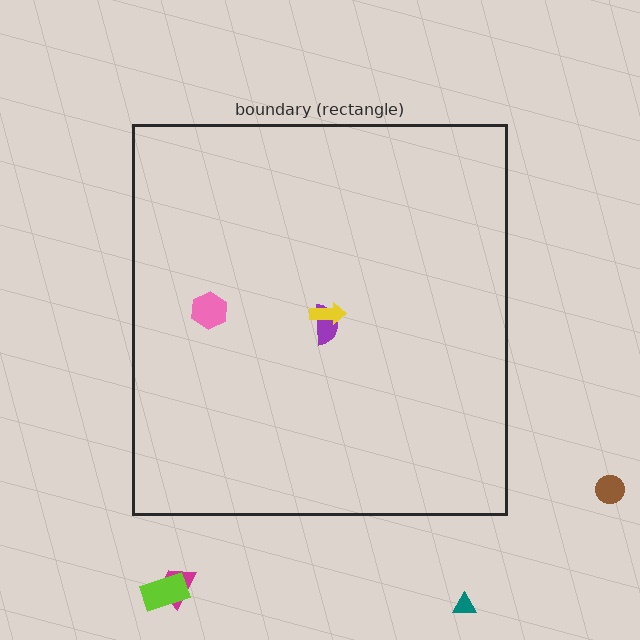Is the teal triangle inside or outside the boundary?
Outside.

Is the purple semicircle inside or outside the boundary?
Inside.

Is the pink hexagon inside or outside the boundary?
Inside.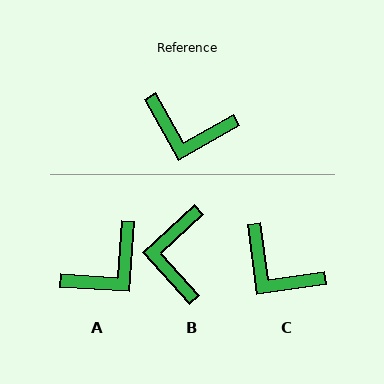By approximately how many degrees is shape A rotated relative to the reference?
Approximately 57 degrees counter-clockwise.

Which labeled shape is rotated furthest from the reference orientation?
B, about 77 degrees away.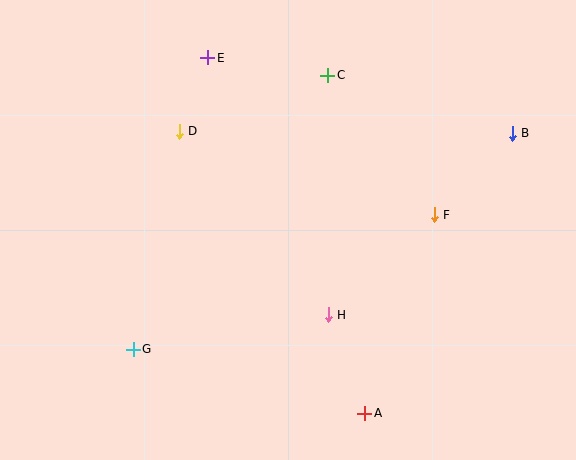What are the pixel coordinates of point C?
Point C is at (328, 75).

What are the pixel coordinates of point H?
Point H is at (328, 315).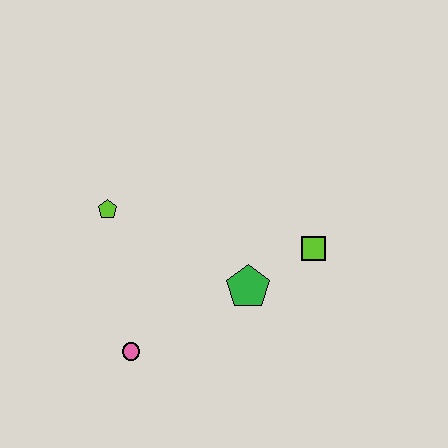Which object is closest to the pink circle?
The green pentagon is closest to the pink circle.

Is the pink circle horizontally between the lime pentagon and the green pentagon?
Yes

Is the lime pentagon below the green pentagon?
No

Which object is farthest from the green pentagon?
The lime pentagon is farthest from the green pentagon.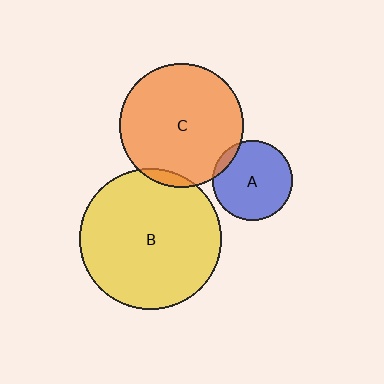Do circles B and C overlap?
Yes.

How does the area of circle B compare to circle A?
Approximately 3.1 times.